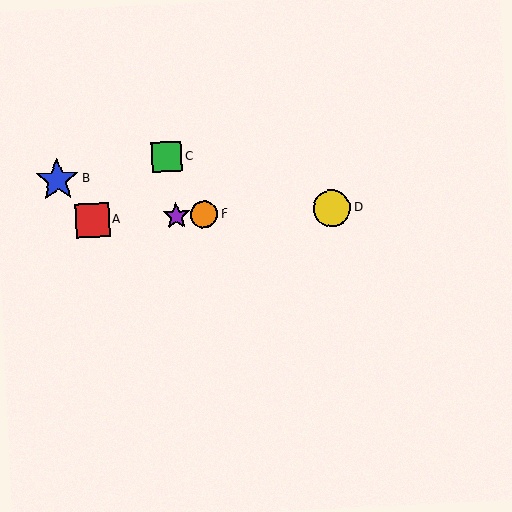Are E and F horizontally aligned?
Yes, both are at y≈216.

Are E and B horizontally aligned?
No, E is at y≈216 and B is at y≈180.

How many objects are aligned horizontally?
4 objects (A, D, E, F) are aligned horizontally.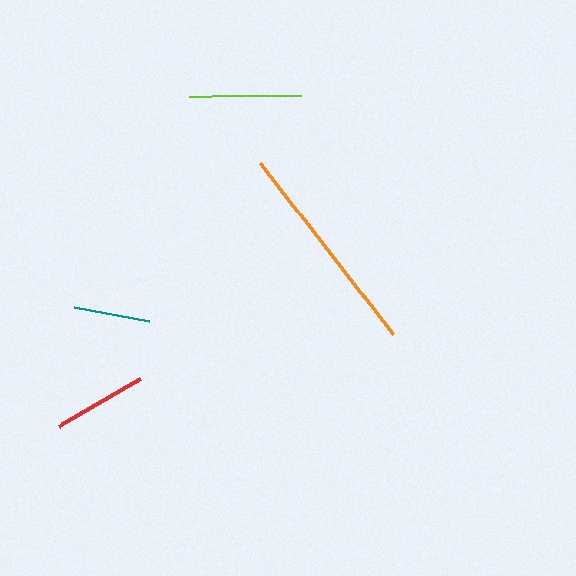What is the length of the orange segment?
The orange segment is approximately 217 pixels long.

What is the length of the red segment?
The red segment is approximately 94 pixels long.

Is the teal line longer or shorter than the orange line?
The orange line is longer than the teal line.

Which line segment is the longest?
The orange line is the longest at approximately 217 pixels.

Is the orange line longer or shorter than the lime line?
The orange line is longer than the lime line.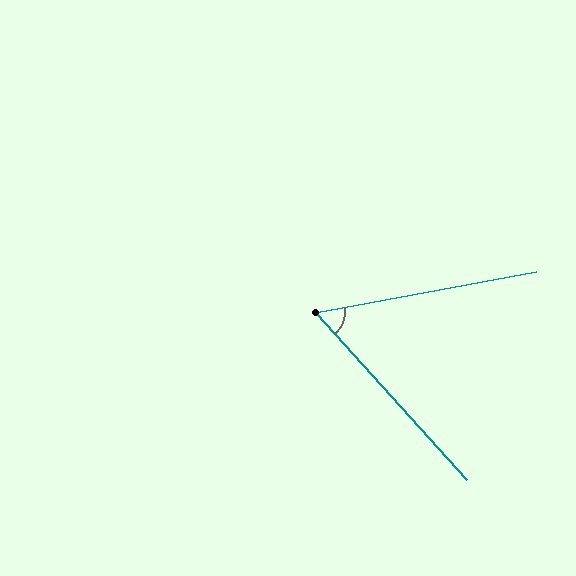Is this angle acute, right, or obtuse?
It is acute.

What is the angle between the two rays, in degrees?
Approximately 59 degrees.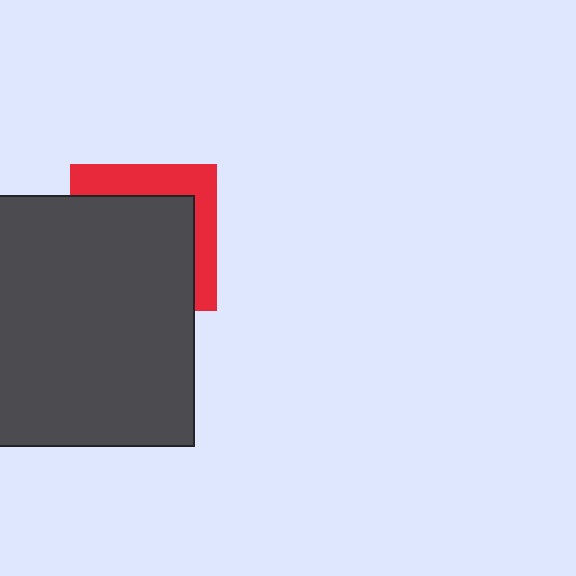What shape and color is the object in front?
The object in front is a dark gray rectangle.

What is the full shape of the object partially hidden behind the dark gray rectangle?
The partially hidden object is a red square.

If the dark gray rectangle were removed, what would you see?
You would see the complete red square.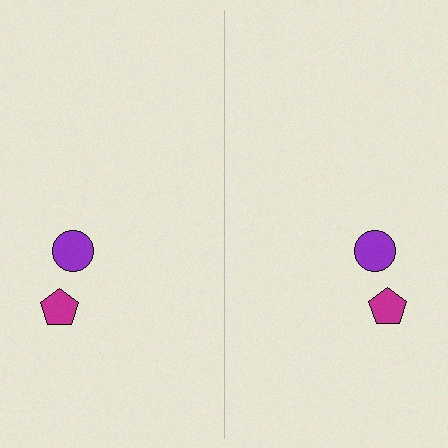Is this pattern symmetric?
Yes, this pattern has bilateral (reflection) symmetry.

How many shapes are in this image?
There are 4 shapes in this image.